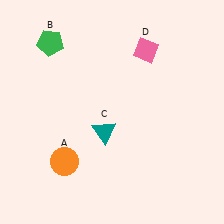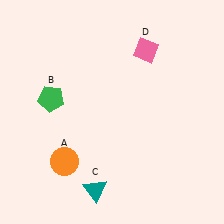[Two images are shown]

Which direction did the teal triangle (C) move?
The teal triangle (C) moved down.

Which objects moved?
The objects that moved are: the green pentagon (B), the teal triangle (C).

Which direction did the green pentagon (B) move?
The green pentagon (B) moved down.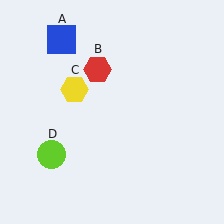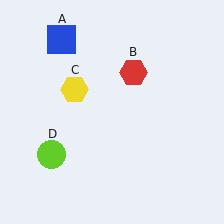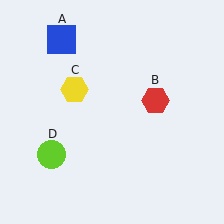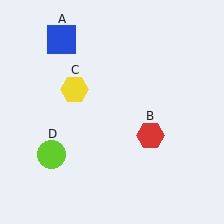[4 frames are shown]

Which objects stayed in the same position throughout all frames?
Blue square (object A) and yellow hexagon (object C) and lime circle (object D) remained stationary.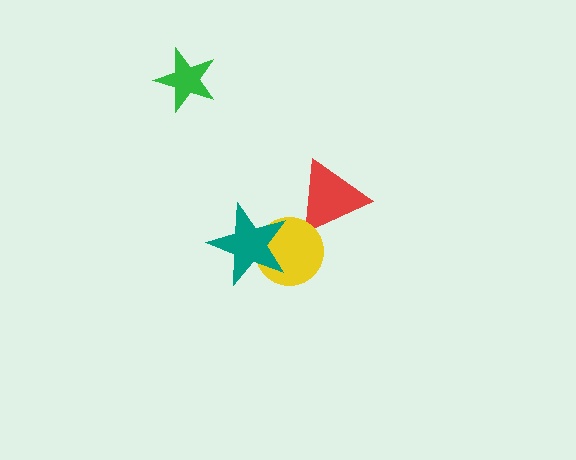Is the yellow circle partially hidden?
Yes, it is partially covered by another shape.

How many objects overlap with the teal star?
1 object overlaps with the teal star.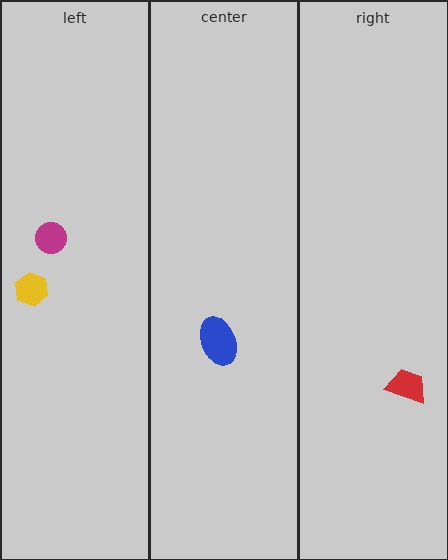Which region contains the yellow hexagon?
The left region.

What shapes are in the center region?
The blue ellipse.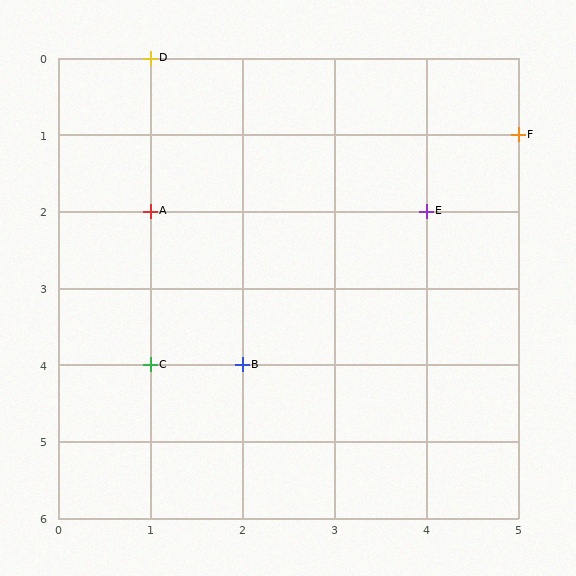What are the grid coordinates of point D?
Point D is at grid coordinates (1, 0).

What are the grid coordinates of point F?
Point F is at grid coordinates (5, 1).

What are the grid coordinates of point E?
Point E is at grid coordinates (4, 2).